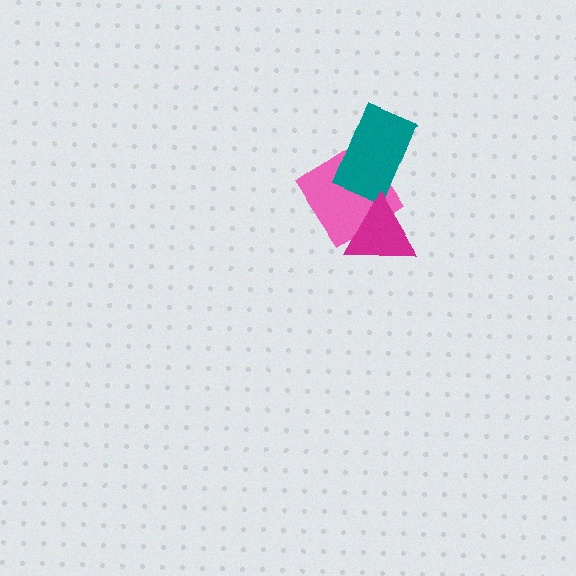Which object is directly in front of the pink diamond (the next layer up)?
The teal rectangle is directly in front of the pink diamond.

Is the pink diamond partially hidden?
Yes, it is partially covered by another shape.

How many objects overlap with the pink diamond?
2 objects overlap with the pink diamond.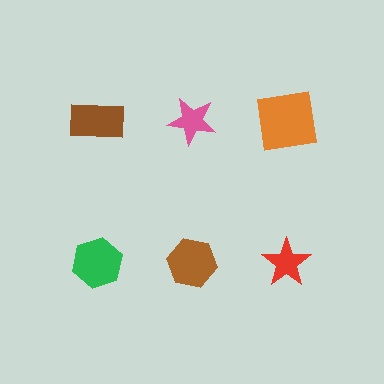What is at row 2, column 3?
A red star.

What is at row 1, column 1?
A brown rectangle.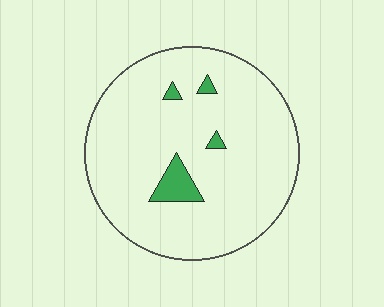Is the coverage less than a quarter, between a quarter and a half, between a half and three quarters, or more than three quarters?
Less than a quarter.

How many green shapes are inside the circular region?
4.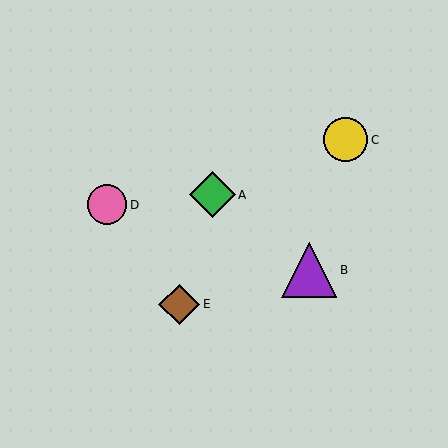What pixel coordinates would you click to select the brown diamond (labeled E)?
Click at (179, 304) to select the brown diamond E.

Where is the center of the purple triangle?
The center of the purple triangle is at (309, 270).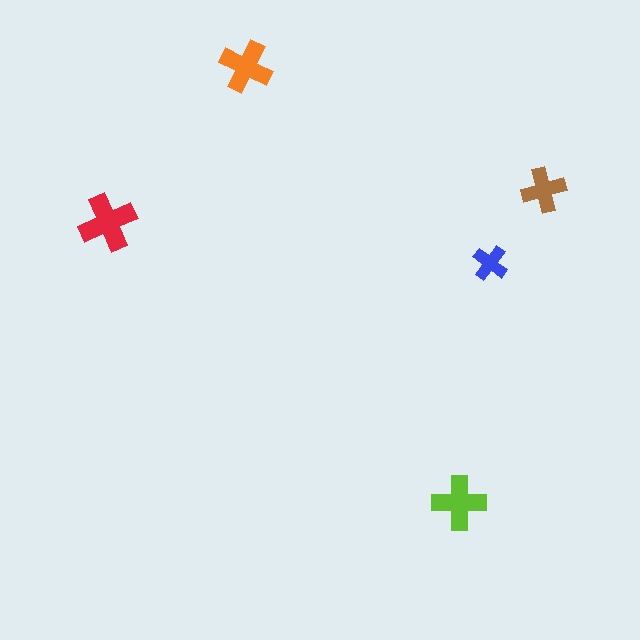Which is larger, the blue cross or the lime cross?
The lime one.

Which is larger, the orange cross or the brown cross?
The orange one.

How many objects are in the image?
There are 5 objects in the image.